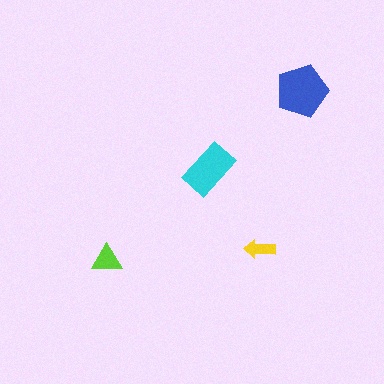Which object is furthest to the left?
The lime triangle is leftmost.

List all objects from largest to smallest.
The blue pentagon, the cyan rectangle, the lime triangle, the yellow arrow.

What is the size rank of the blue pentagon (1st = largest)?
1st.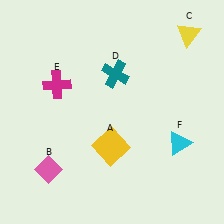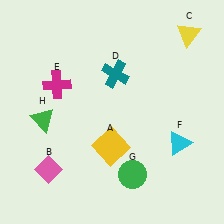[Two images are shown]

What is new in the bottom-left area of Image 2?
A green triangle (H) was added in the bottom-left area of Image 2.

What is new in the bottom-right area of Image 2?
A green circle (G) was added in the bottom-right area of Image 2.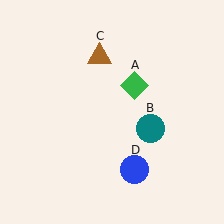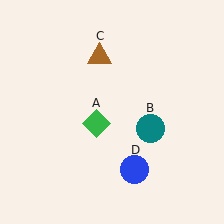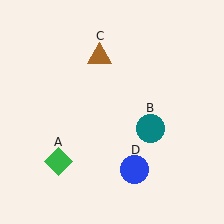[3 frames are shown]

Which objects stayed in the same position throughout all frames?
Teal circle (object B) and brown triangle (object C) and blue circle (object D) remained stationary.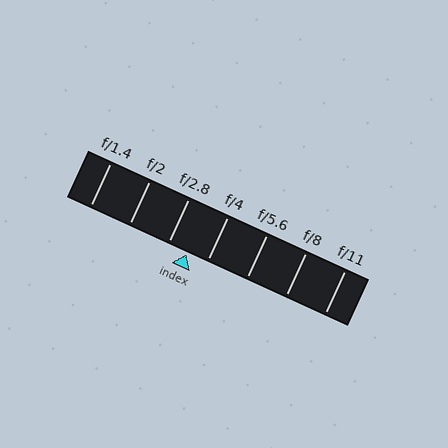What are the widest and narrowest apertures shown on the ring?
The widest aperture shown is f/1.4 and the narrowest is f/11.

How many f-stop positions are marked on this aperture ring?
There are 7 f-stop positions marked.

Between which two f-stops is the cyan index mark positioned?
The index mark is between f/2.8 and f/4.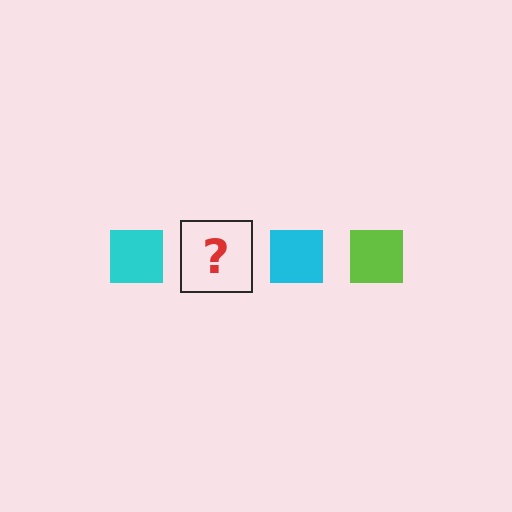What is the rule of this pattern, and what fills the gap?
The rule is that the pattern cycles through cyan, lime squares. The gap should be filled with a lime square.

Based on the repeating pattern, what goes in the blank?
The blank should be a lime square.